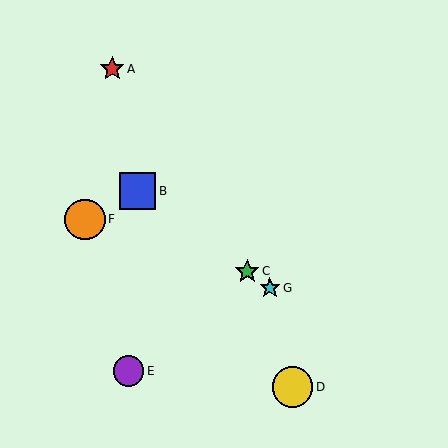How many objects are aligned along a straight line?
3 objects (B, C, G) are aligned along a straight line.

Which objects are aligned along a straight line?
Objects B, C, G are aligned along a straight line.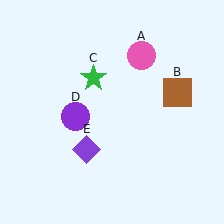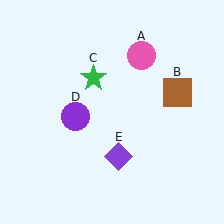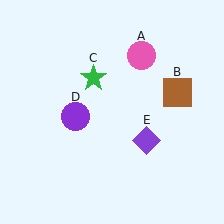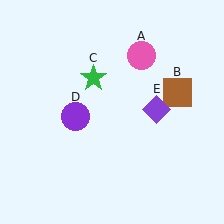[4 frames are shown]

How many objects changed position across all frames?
1 object changed position: purple diamond (object E).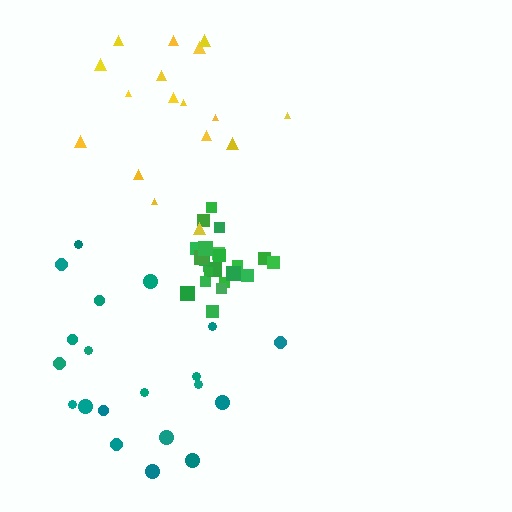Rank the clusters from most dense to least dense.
green, yellow, teal.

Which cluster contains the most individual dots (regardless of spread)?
Green (22).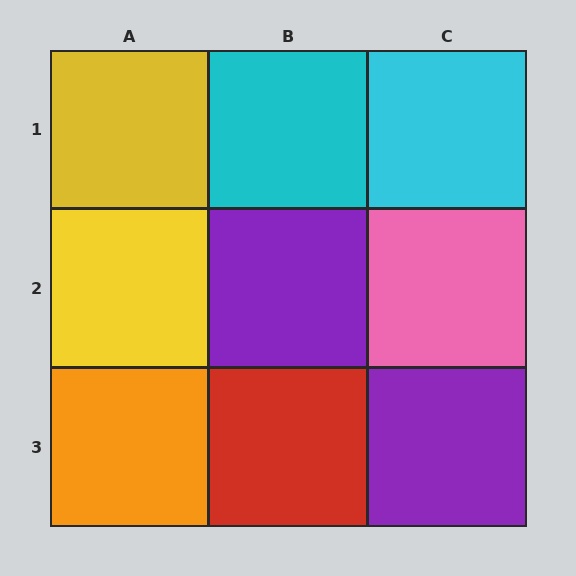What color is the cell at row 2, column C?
Pink.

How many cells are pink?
1 cell is pink.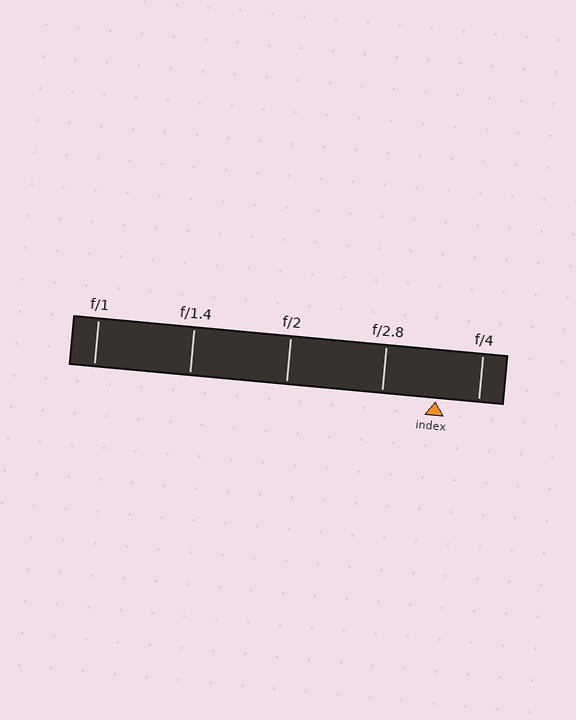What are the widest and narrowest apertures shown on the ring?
The widest aperture shown is f/1 and the narrowest is f/4.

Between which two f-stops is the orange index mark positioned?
The index mark is between f/2.8 and f/4.